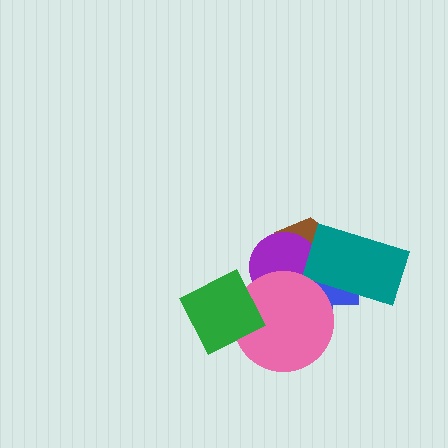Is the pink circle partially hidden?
Yes, it is partially covered by another shape.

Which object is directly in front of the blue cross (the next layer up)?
The purple circle is directly in front of the blue cross.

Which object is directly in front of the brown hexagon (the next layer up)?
The blue cross is directly in front of the brown hexagon.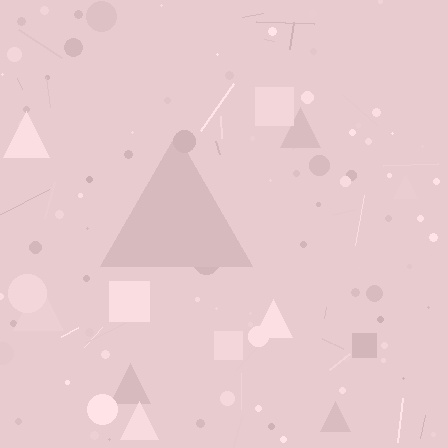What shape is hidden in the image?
A triangle is hidden in the image.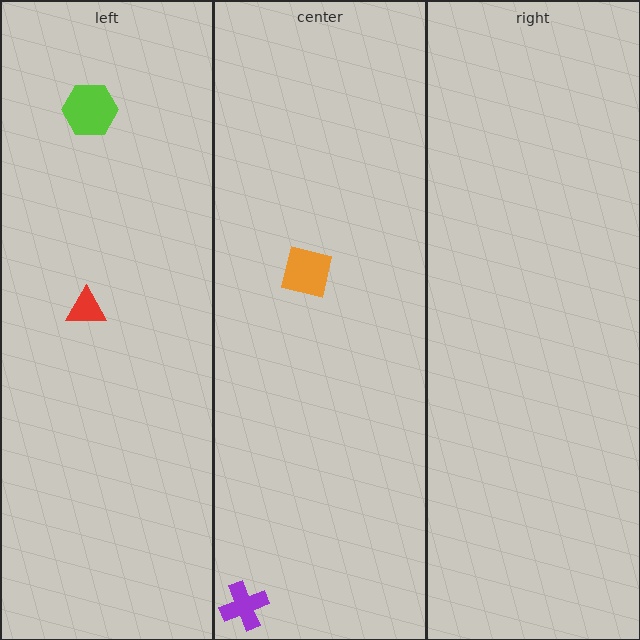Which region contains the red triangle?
The left region.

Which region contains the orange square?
The center region.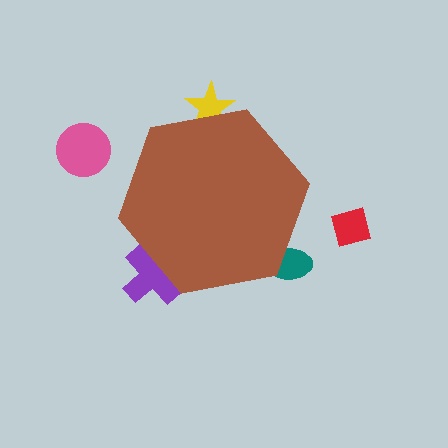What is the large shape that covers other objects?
A brown hexagon.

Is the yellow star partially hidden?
Yes, the yellow star is partially hidden behind the brown hexagon.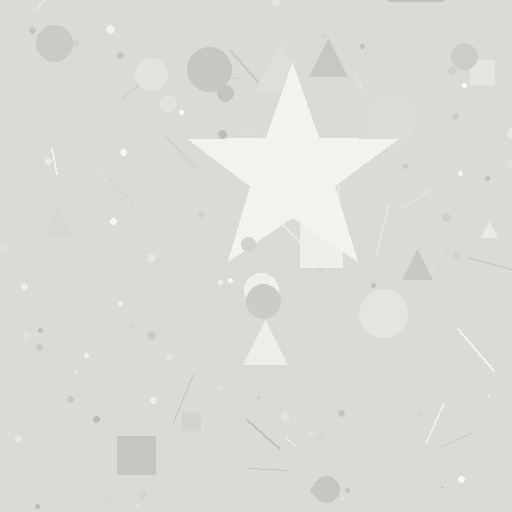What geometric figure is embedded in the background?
A star is embedded in the background.